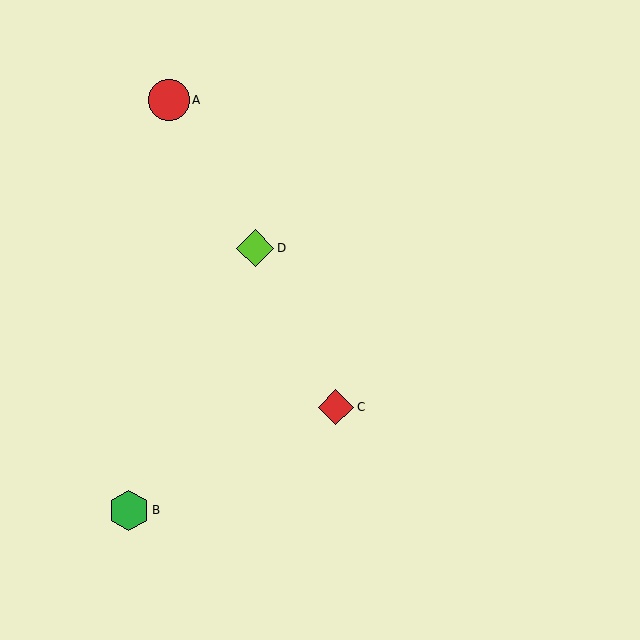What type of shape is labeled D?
Shape D is a lime diamond.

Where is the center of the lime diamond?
The center of the lime diamond is at (255, 248).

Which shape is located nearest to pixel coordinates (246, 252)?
The lime diamond (labeled D) at (255, 248) is nearest to that location.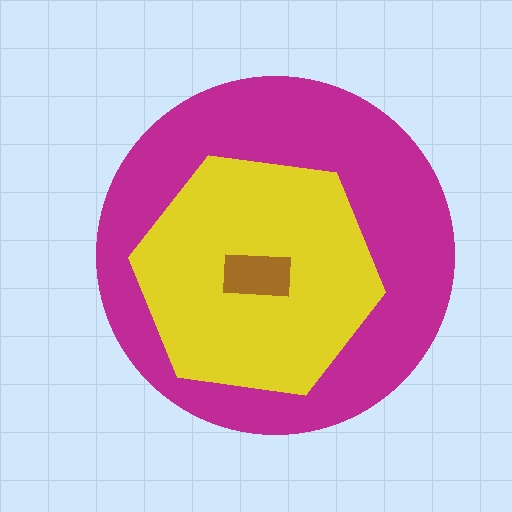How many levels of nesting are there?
3.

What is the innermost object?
The brown rectangle.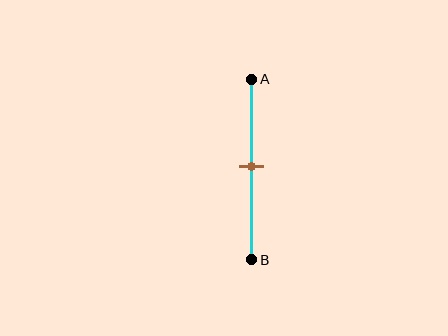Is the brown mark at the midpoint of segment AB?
Yes, the mark is approximately at the midpoint.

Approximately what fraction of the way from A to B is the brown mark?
The brown mark is approximately 50% of the way from A to B.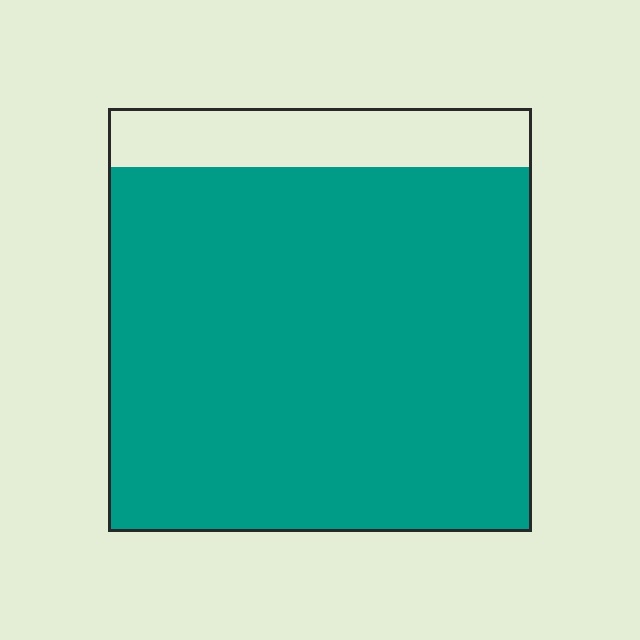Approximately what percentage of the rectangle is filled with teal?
Approximately 85%.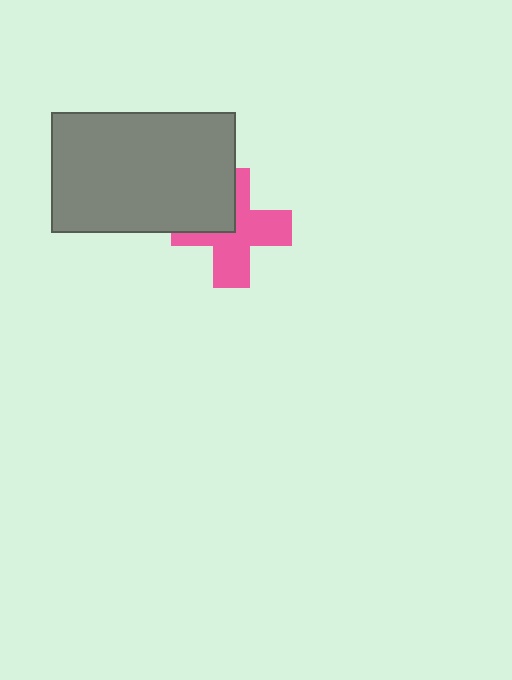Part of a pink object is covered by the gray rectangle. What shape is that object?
It is a cross.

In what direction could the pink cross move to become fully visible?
The pink cross could move toward the lower-right. That would shift it out from behind the gray rectangle entirely.